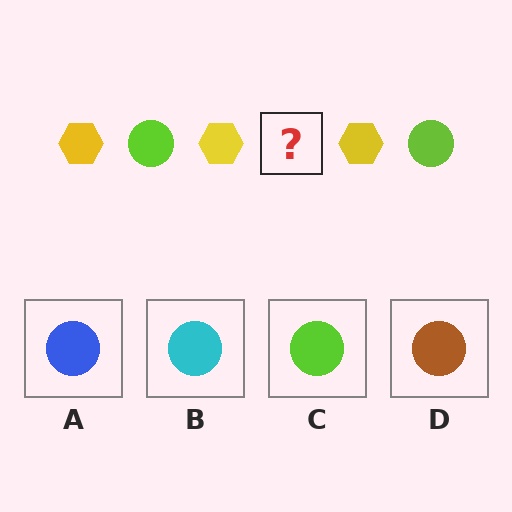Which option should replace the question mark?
Option C.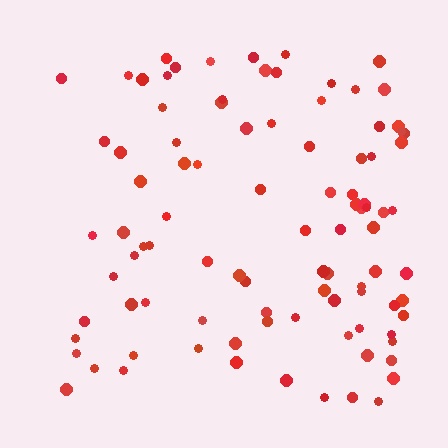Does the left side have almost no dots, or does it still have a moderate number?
Still a moderate number, just noticeably fewer than the right.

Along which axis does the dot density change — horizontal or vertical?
Horizontal.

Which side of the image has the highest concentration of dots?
The right.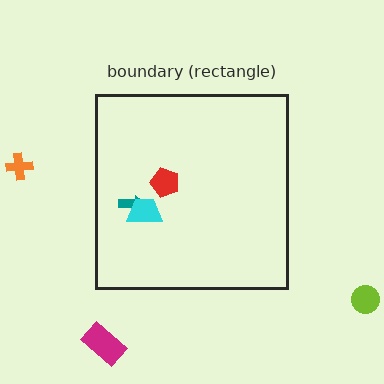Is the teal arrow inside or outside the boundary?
Inside.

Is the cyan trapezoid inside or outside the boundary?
Inside.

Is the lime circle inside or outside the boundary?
Outside.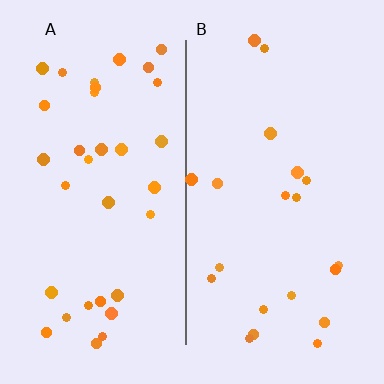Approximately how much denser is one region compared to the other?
Approximately 1.7× — region A over region B.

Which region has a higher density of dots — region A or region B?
A (the left).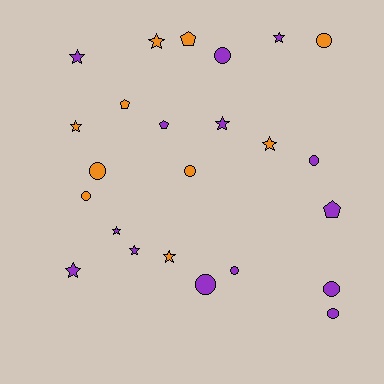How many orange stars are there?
There are 4 orange stars.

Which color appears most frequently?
Purple, with 14 objects.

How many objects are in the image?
There are 24 objects.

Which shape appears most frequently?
Star, with 10 objects.